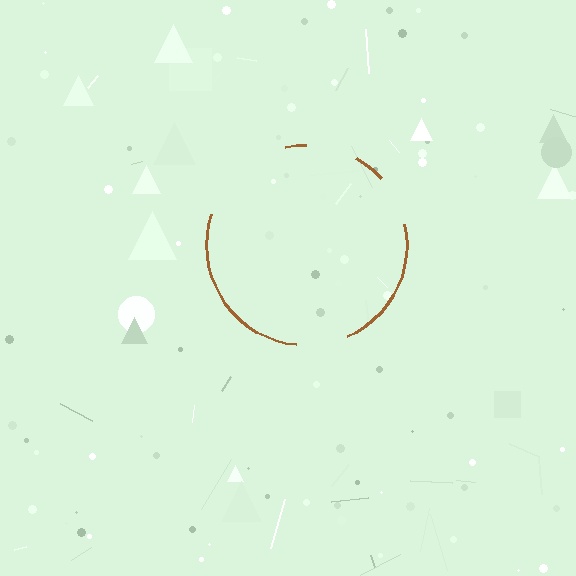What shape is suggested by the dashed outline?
The dashed outline suggests a circle.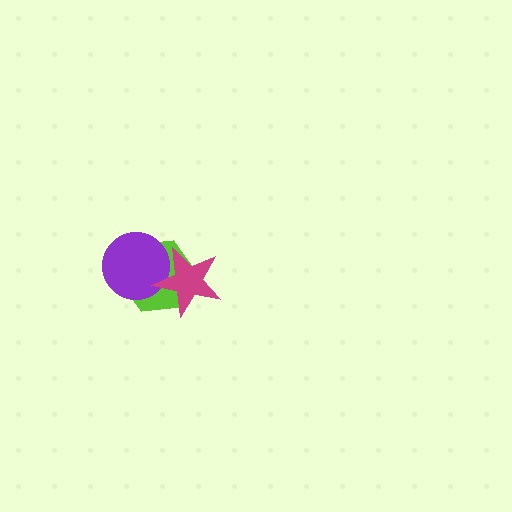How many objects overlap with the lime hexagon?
2 objects overlap with the lime hexagon.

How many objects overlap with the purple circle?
2 objects overlap with the purple circle.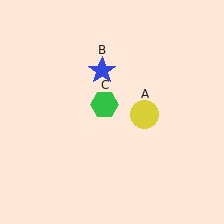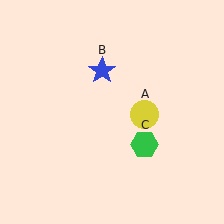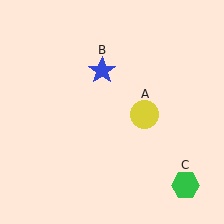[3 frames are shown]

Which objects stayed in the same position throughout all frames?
Yellow circle (object A) and blue star (object B) remained stationary.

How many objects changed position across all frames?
1 object changed position: green hexagon (object C).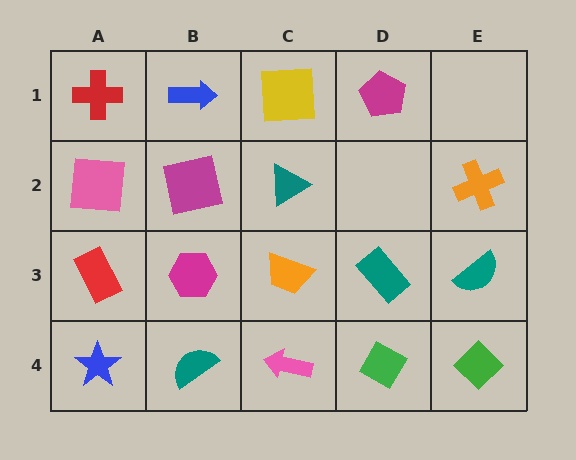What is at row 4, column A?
A blue star.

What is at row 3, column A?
A red rectangle.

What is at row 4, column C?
A pink arrow.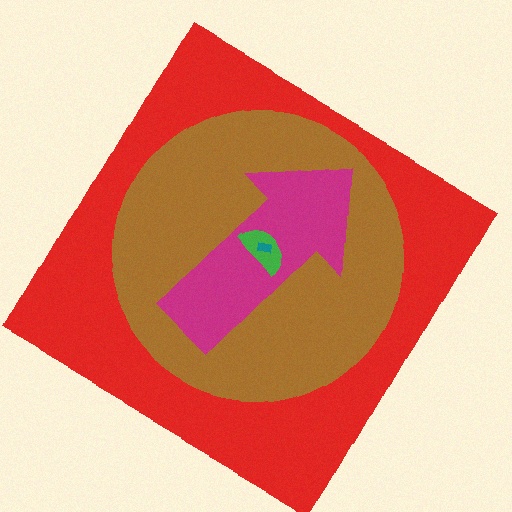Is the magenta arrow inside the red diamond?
Yes.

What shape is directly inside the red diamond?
The brown circle.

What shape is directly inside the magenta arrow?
The green semicircle.